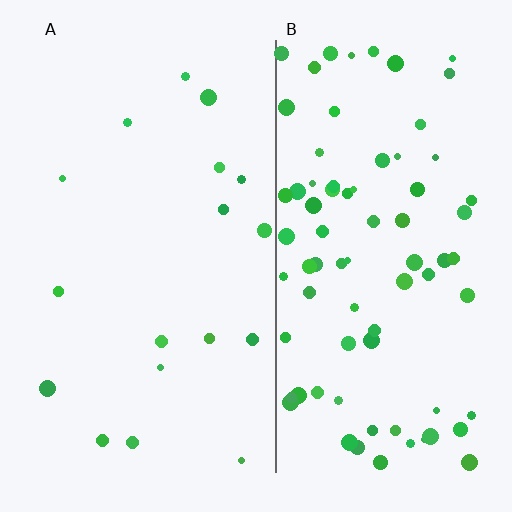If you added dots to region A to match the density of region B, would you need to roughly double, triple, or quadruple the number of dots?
Approximately quadruple.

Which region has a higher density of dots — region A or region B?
B (the right).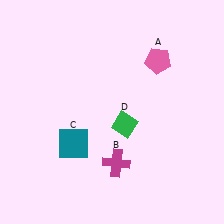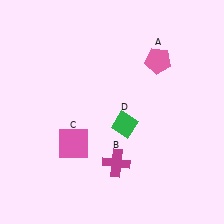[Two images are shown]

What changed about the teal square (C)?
In Image 1, C is teal. In Image 2, it changed to pink.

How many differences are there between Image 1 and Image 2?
There is 1 difference between the two images.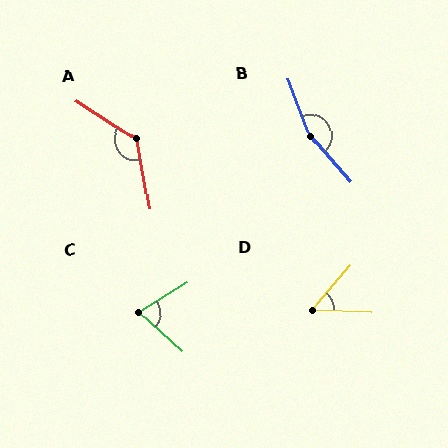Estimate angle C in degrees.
Approximately 74 degrees.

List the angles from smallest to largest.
D (51°), C (74°), A (133°), B (160°).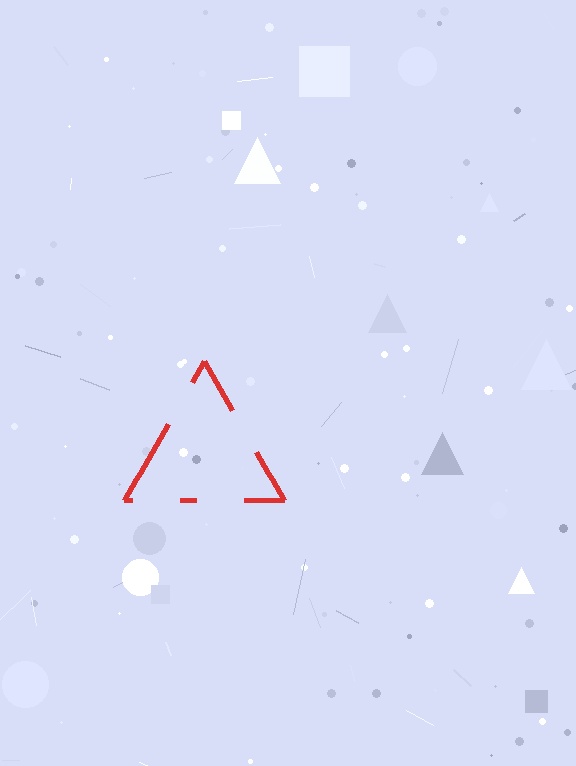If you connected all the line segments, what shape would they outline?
They would outline a triangle.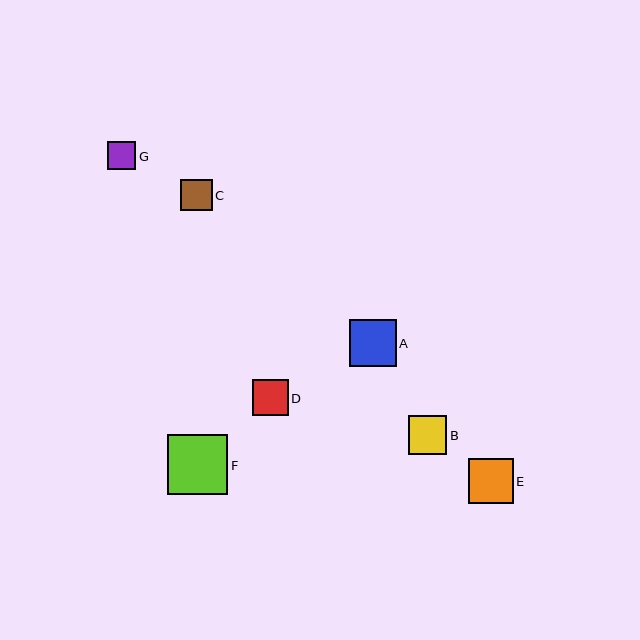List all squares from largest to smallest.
From largest to smallest: F, A, E, B, D, C, G.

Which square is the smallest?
Square G is the smallest with a size of approximately 28 pixels.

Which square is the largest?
Square F is the largest with a size of approximately 60 pixels.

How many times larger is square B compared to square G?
Square B is approximately 1.4 times the size of square G.